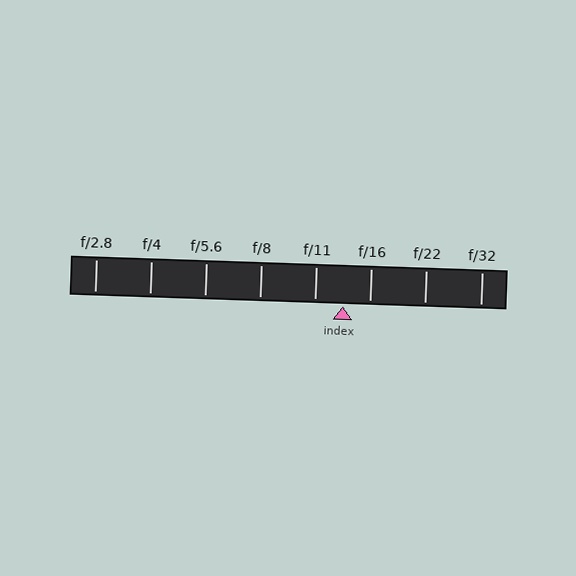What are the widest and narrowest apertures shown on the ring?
The widest aperture shown is f/2.8 and the narrowest is f/32.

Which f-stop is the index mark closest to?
The index mark is closest to f/16.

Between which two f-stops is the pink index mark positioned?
The index mark is between f/11 and f/16.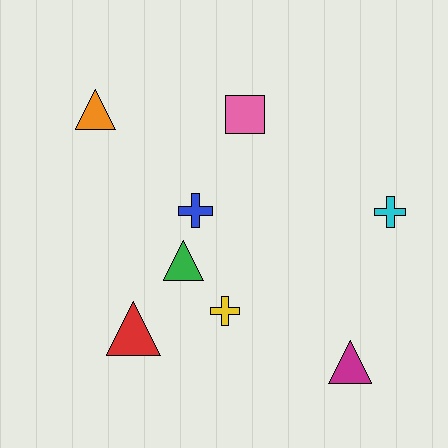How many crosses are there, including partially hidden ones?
There are 3 crosses.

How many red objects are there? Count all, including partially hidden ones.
There is 1 red object.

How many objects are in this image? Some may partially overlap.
There are 8 objects.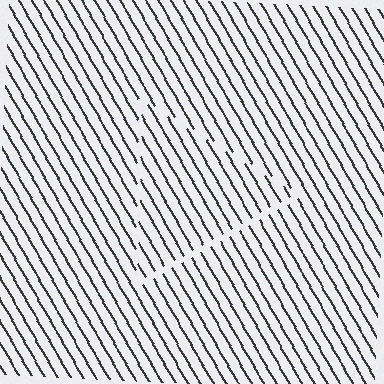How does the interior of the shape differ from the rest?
The interior of the shape contains the same grating, shifted by half a period — the contour is defined by the phase discontinuity where line-ends from the inner and outer gratings abut.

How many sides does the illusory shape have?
3 sides — the line-ends trace a triangle.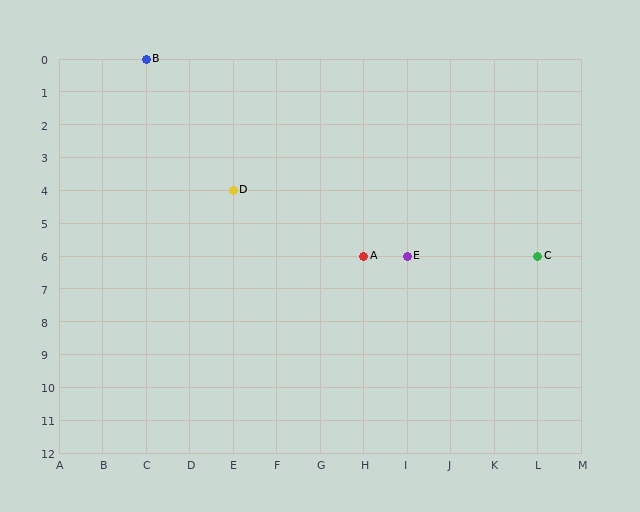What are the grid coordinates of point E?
Point E is at grid coordinates (I, 6).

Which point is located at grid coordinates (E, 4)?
Point D is at (E, 4).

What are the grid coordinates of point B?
Point B is at grid coordinates (C, 0).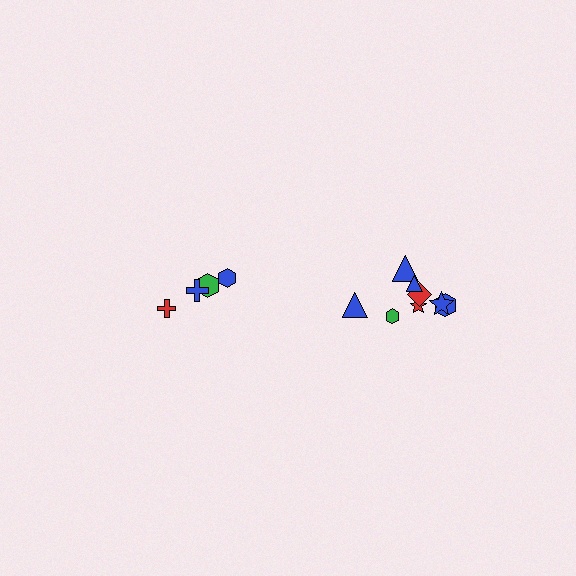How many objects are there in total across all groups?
There are 12 objects.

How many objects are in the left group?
There are 4 objects.